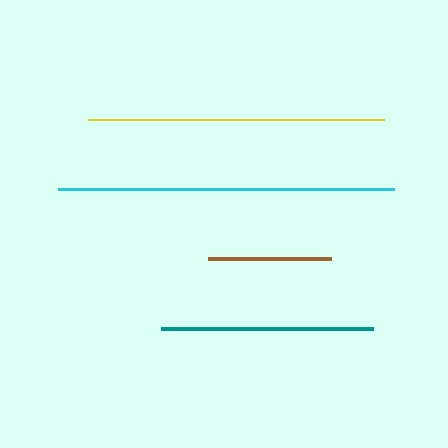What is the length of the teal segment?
The teal segment is approximately 212 pixels long.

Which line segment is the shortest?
The brown line is the shortest at approximately 123 pixels.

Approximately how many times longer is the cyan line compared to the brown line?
The cyan line is approximately 2.7 times the length of the brown line.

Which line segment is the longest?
The cyan line is the longest at approximately 336 pixels.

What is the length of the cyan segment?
The cyan segment is approximately 336 pixels long.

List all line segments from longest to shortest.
From longest to shortest: cyan, yellow, teal, brown.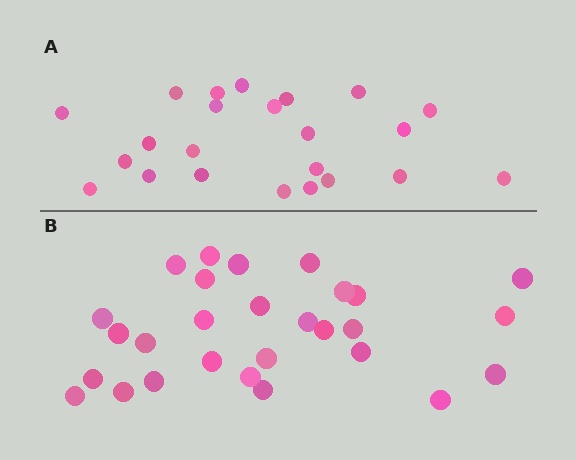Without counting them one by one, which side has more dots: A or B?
Region B (the bottom region) has more dots.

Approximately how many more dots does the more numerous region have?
Region B has about 5 more dots than region A.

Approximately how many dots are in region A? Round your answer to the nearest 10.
About 20 dots. (The exact count is 23, which rounds to 20.)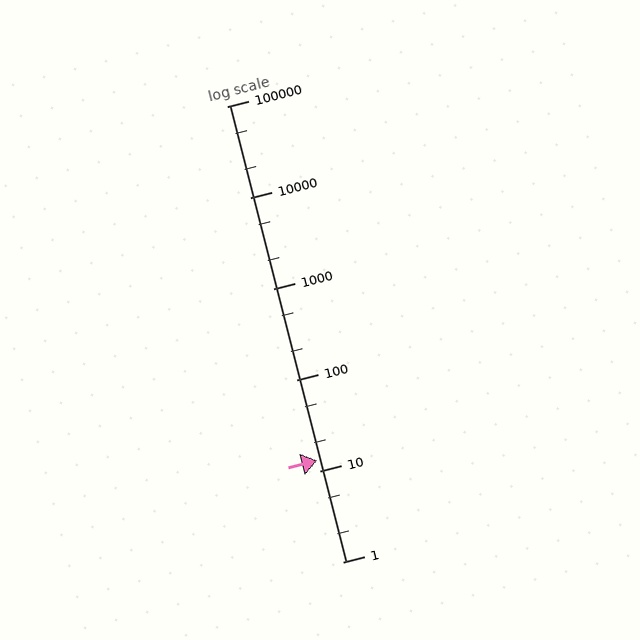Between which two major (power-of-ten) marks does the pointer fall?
The pointer is between 10 and 100.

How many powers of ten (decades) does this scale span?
The scale spans 5 decades, from 1 to 100000.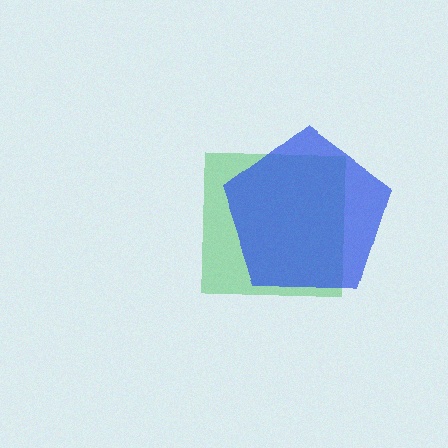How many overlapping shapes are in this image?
There are 2 overlapping shapes in the image.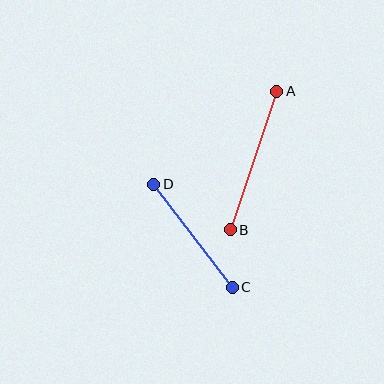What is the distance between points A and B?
The distance is approximately 146 pixels.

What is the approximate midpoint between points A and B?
The midpoint is at approximately (254, 160) pixels.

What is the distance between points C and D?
The distance is approximately 130 pixels.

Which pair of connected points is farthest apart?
Points A and B are farthest apart.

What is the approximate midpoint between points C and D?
The midpoint is at approximately (193, 236) pixels.